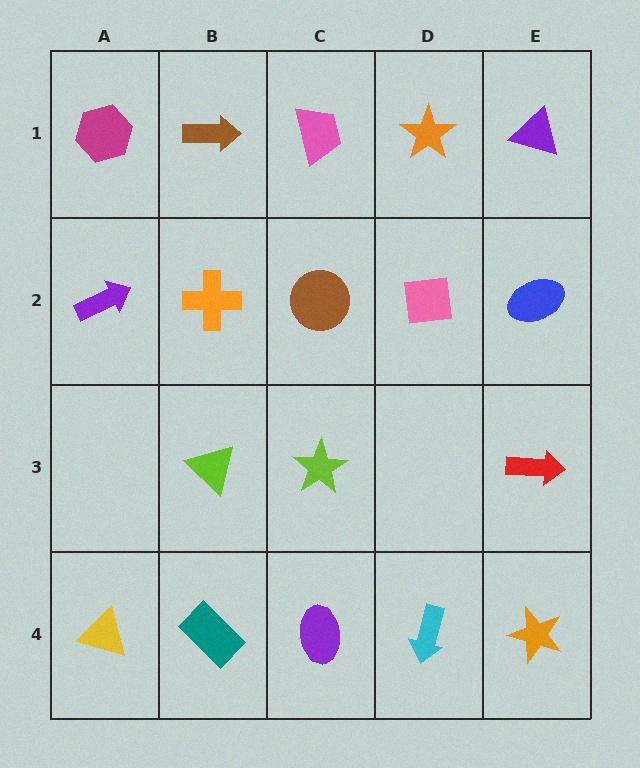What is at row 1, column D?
An orange star.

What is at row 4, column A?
A yellow triangle.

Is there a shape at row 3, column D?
No, that cell is empty.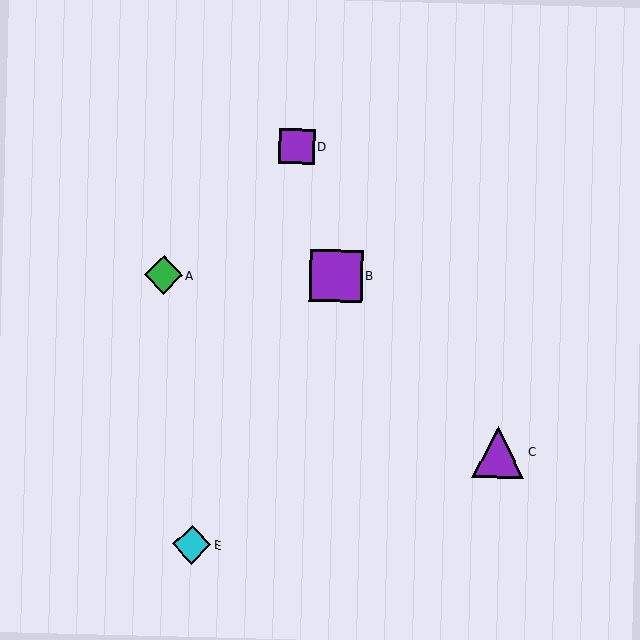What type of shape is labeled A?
Shape A is a green diamond.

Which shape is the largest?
The purple square (labeled B) is the largest.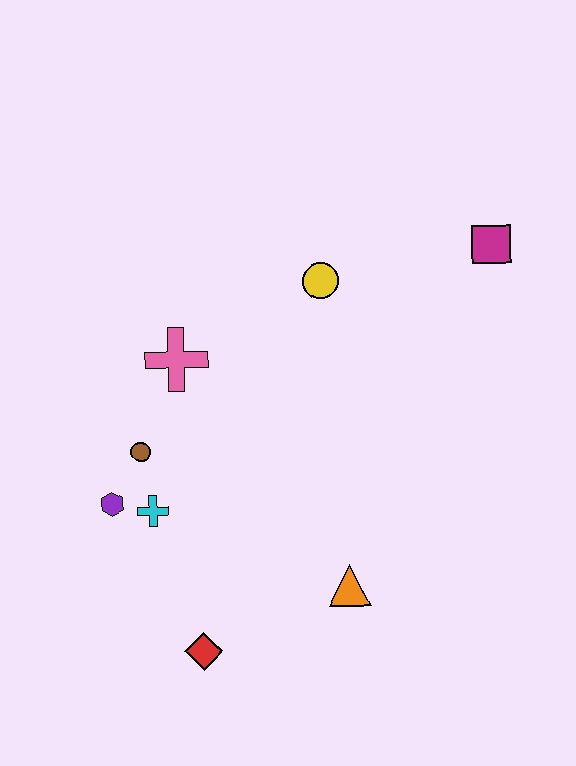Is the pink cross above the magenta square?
No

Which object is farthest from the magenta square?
The red diamond is farthest from the magenta square.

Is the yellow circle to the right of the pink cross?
Yes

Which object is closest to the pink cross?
The brown circle is closest to the pink cross.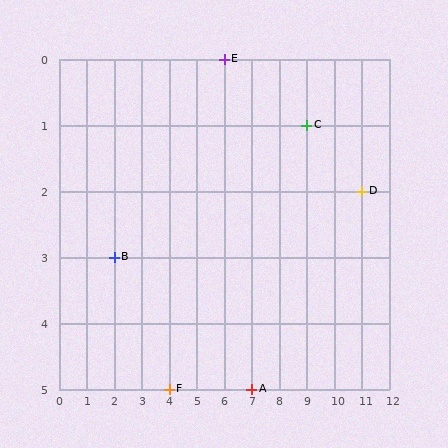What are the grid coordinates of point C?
Point C is at grid coordinates (9, 1).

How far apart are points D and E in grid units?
Points D and E are 5 columns and 2 rows apart (about 5.4 grid units diagonally).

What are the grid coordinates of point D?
Point D is at grid coordinates (11, 2).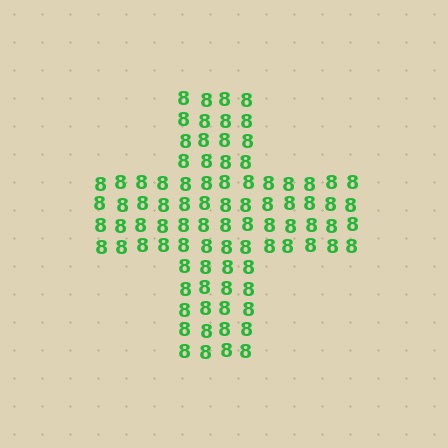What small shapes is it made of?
It is made of small digit 8's.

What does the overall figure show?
The overall figure shows a cross.